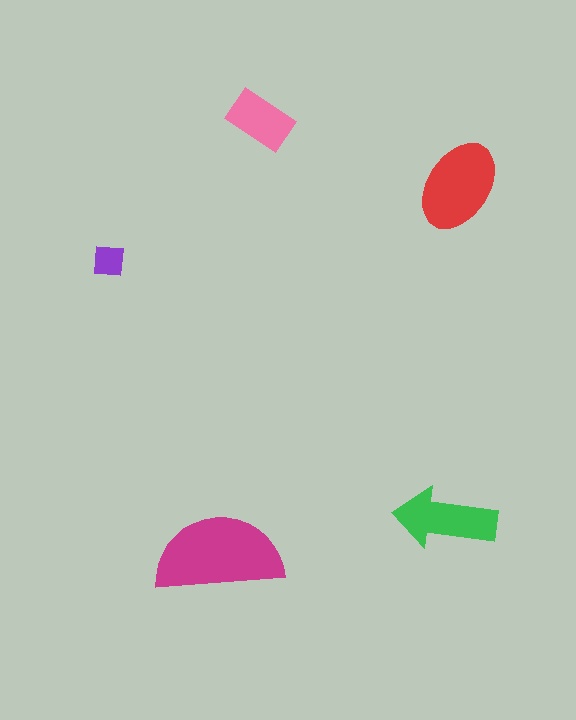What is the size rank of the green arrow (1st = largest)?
3rd.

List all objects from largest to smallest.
The magenta semicircle, the red ellipse, the green arrow, the pink rectangle, the purple square.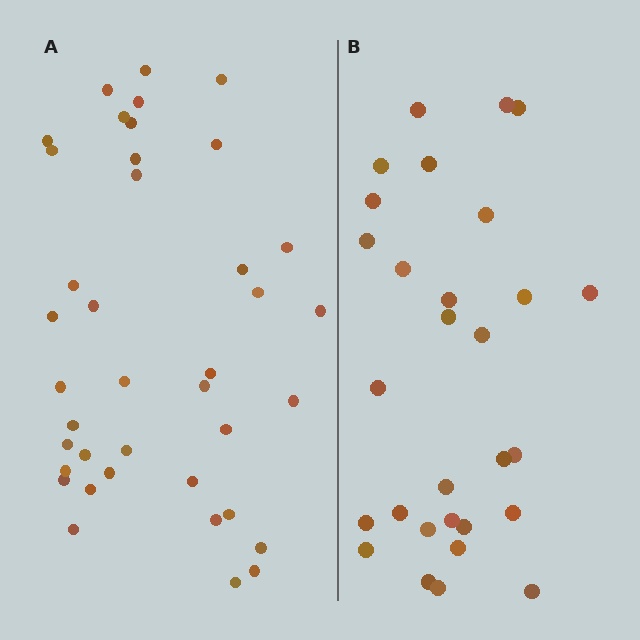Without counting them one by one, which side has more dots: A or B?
Region A (the left region) has more dots.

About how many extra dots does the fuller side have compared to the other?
Region A has roughly 10 or so more dots than region B.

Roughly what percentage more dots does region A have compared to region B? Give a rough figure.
About 35% more.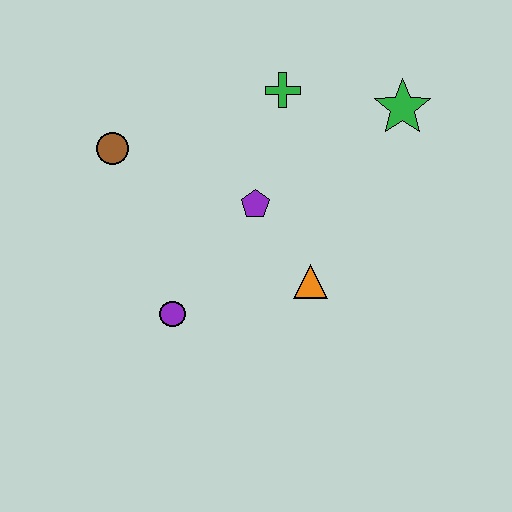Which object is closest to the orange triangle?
The purple pentagon is closest to the orange triangle.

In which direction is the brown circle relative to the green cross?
The brown circle is to the left of the green cross.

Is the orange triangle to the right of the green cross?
Yes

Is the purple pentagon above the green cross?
No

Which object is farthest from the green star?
The purple circle is farthest from the green star.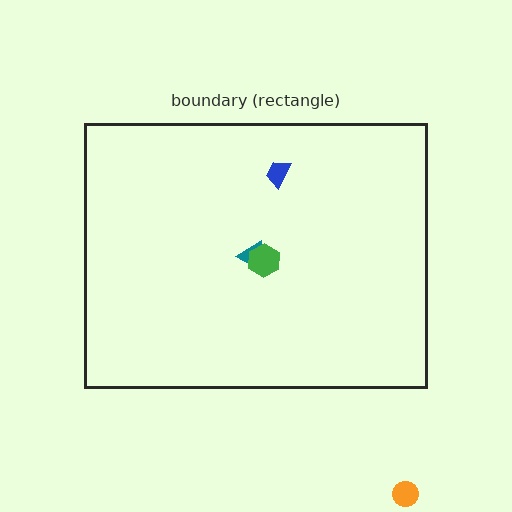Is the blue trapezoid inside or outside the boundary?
Inside.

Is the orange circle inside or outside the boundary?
Outside.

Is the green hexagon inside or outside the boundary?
Inside.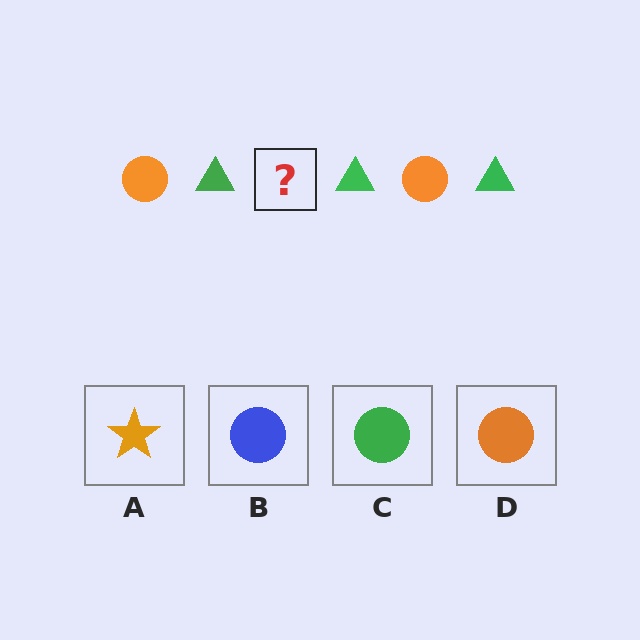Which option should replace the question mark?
Option D.